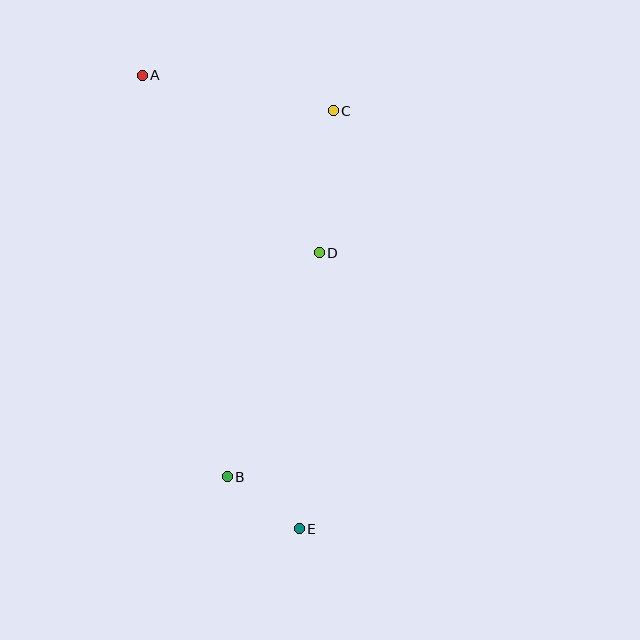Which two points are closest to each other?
Points B and E are closest to each other.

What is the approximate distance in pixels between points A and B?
The distance between A and B is approximately 410 pixels.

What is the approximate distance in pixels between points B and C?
The distance between B and C is approximately 381 pixels.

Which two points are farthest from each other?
Points A and E are farthest from each other.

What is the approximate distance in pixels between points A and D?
The distance between A and D is approximately 251 pixels.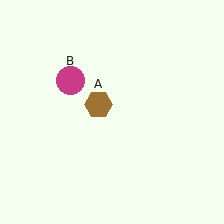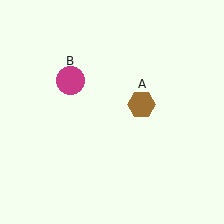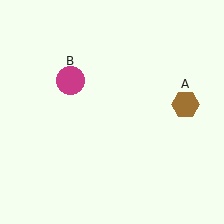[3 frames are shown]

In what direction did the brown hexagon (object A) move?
The brown hexagon (object A) moved right.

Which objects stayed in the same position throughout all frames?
Magenta circle (object B) remained stationary.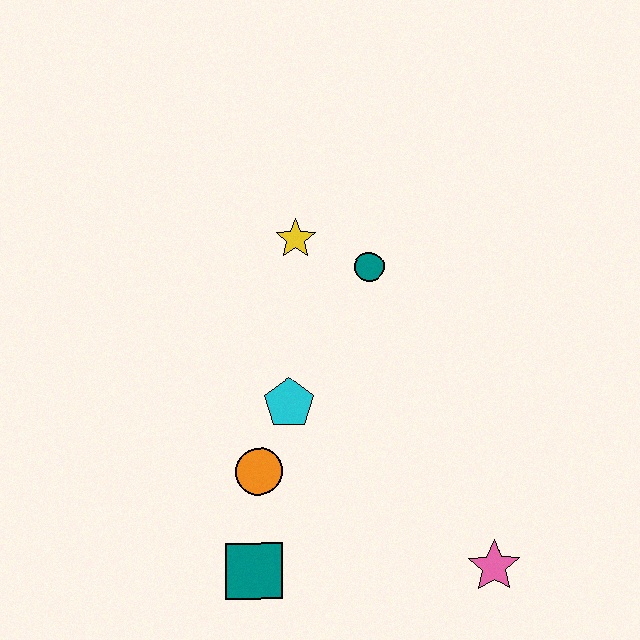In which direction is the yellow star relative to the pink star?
The yellow star is above the pink star.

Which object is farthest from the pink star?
The yellow star is farthest from the pink star.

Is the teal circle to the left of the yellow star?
No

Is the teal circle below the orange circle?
No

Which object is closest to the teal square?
The orange circle is closest to the teal square.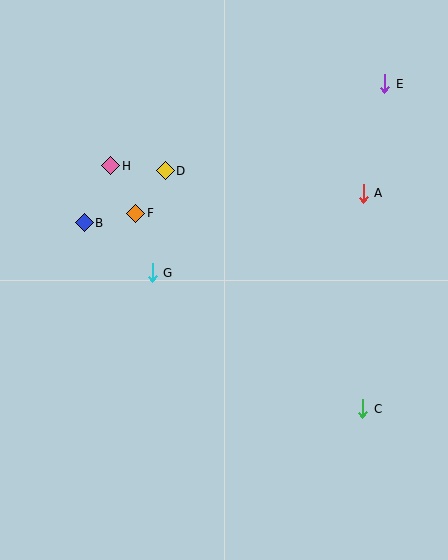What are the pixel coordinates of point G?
Point G is at (152, 273).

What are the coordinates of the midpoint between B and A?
The midpoint between B and A is at (224, 208).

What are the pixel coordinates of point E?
Point E is at (385, 84).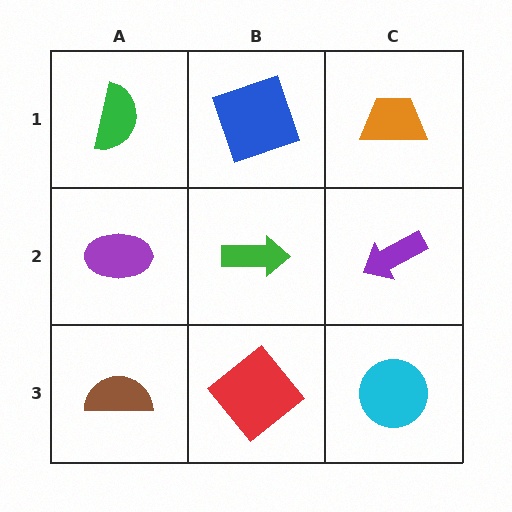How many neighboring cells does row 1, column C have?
2.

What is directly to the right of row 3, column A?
A red diamond.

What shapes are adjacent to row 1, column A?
A purple ellipse (row 2, column A), a blue square (row 1, column B).